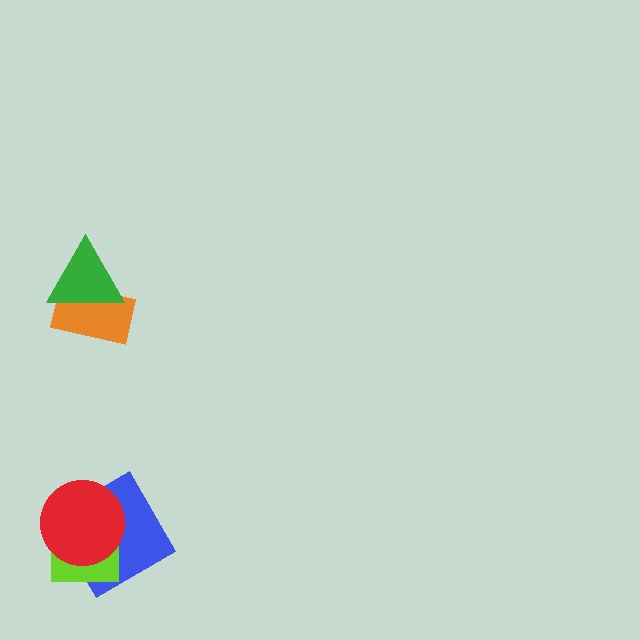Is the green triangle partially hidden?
No, no other shape covers it.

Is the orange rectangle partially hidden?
Yes, it is partially covered by another shape.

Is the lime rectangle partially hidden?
Yes, it is partially covered by another shape.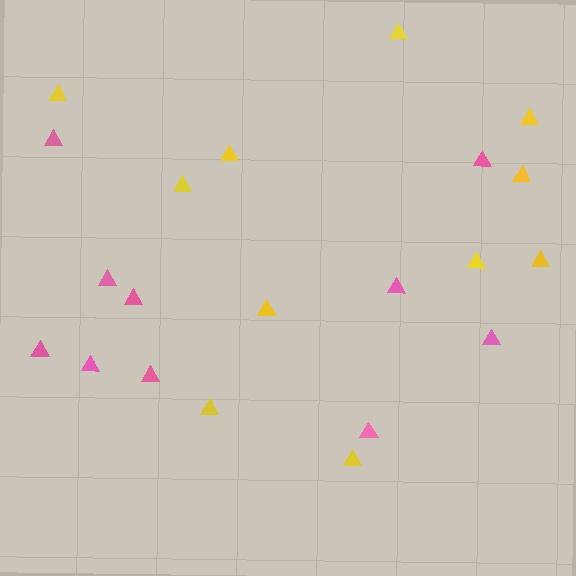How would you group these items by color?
There are 2 groups: one group of yellow triangles (11) and one group of pink triangles (10).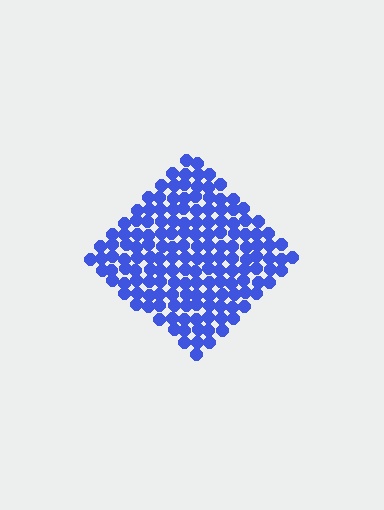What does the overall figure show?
The overall figure shows a diamond.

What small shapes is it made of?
It is made of small circles.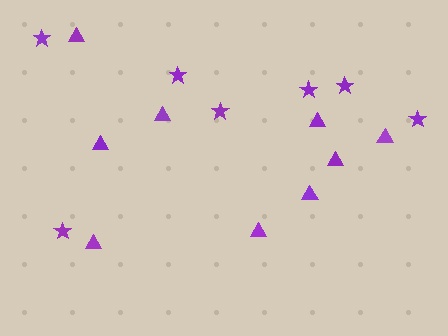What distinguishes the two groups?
There are 2 groups: one group of triangles (9) and one group of stars (7).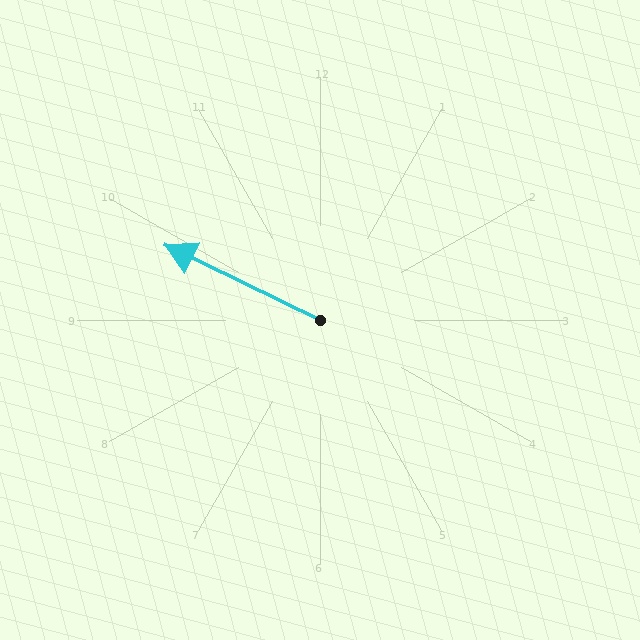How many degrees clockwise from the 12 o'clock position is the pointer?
Approximately 296 degrees.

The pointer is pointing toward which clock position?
Roughly 10 o'clock.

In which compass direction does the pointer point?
Northwest.